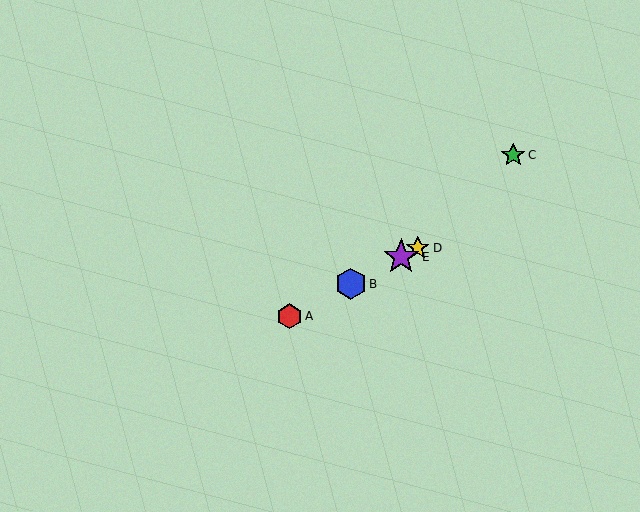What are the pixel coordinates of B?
Object B is at (351, 284).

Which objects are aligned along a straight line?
Objects A, B, D, E are aligned along a straight line.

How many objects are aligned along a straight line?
4 objects (A, B, D, E) are aligned along a straight line.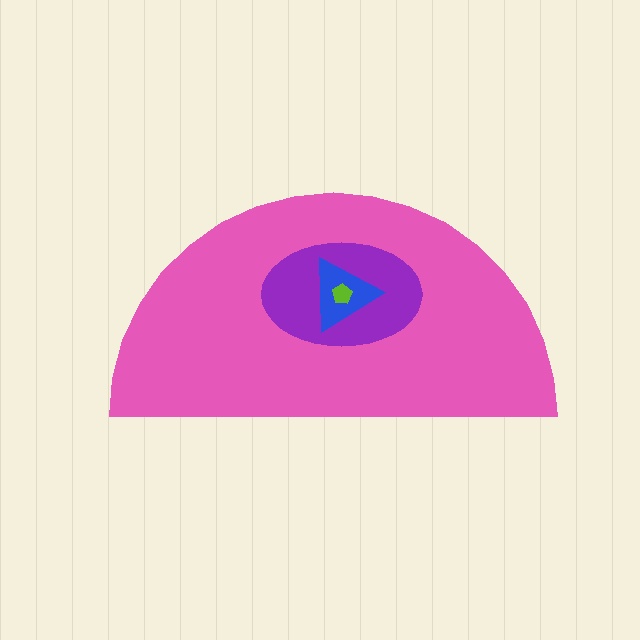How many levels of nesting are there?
4.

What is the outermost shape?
The pink semicircle.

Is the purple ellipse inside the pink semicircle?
Yes.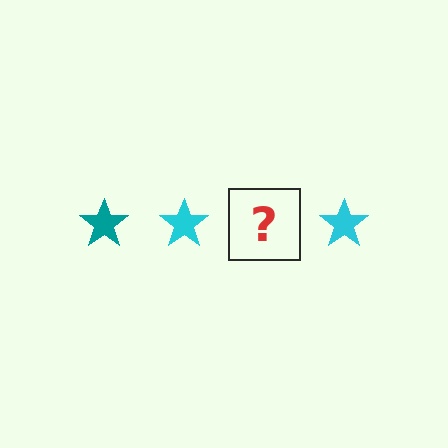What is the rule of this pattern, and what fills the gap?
The rule is that the pattern cycles through teal, cyan stars. The gap should be filled with a teal star.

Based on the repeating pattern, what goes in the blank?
The blank should be a teal star.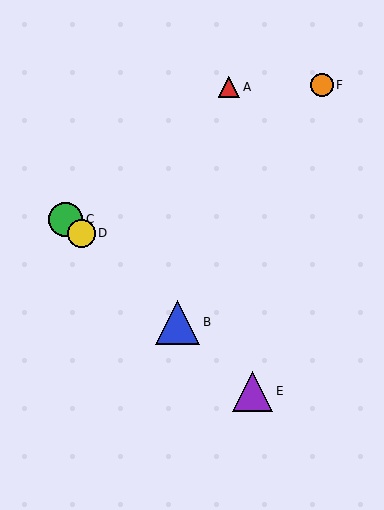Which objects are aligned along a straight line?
Objects B, C, D, E are aligned along a straight line.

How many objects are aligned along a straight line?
4 objects (B, C, D, E) are aligned along a straight line.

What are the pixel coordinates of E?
Object E is at (253, 391).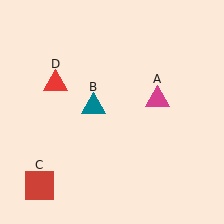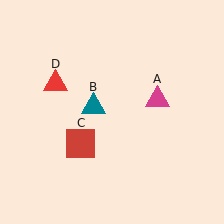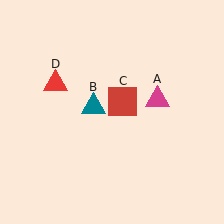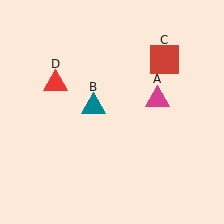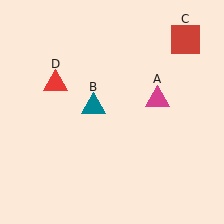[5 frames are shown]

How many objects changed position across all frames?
1 object changed position: red square (object C).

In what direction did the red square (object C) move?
The red square (object C) moved up and to the right.